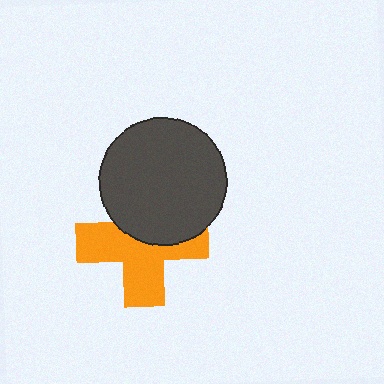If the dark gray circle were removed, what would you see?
You would see the complete orange cross.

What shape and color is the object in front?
The object in front is a dark gray circle.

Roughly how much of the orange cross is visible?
About half of it is visible (roughly 60%).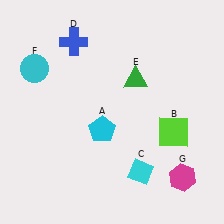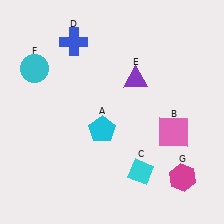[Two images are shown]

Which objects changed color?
B changed from lime to pink. E changed from green to purple.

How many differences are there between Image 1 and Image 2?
There are 2 differences between the two images.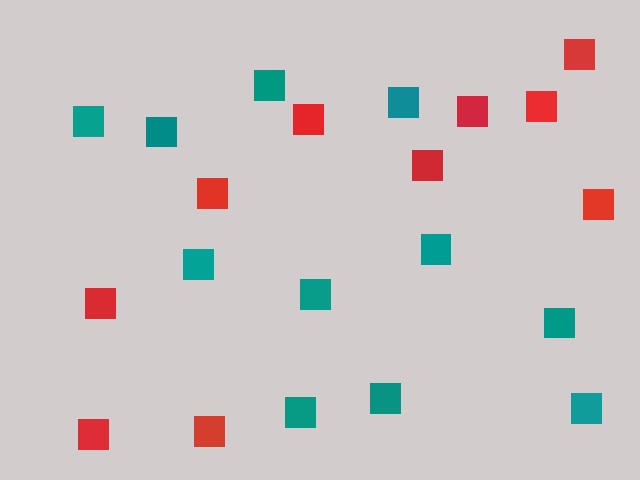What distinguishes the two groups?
There are 2 groups: one group of red squares (10) and one group of teal squares (11).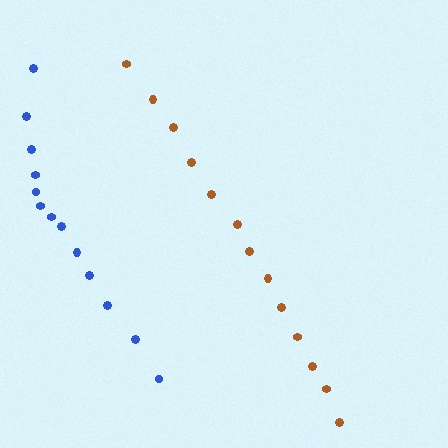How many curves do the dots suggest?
There are 2 distinct paths.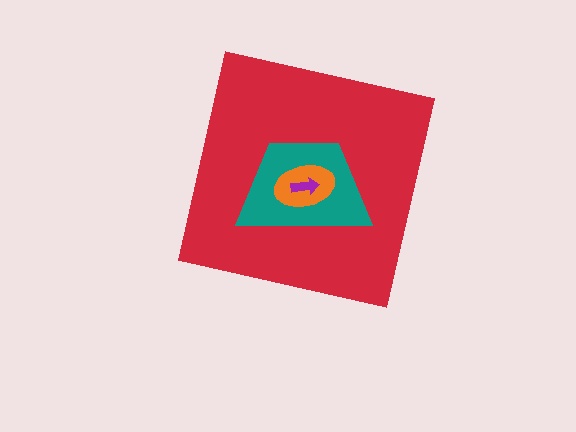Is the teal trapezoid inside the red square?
Yes.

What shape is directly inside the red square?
The teal trapezoid.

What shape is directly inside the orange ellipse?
The purple arrow.